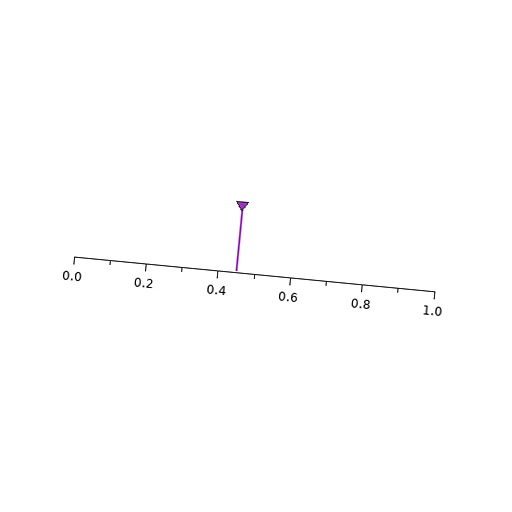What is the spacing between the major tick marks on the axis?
The major ticks are spaced 0.2 apart.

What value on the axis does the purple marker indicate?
The marker indicates approximately 0.45.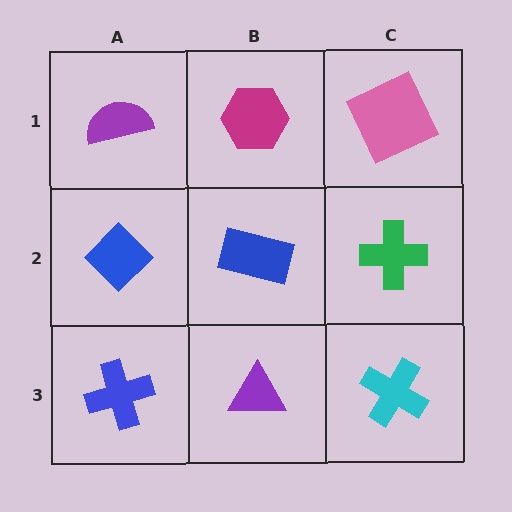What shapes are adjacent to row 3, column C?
A green cross (row 2, column C), a purple triangle (row 3, column B).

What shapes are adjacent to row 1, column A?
A blue diamond (row 2, column A), a magenta hexagon (row 1, column B).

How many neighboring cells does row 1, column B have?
3.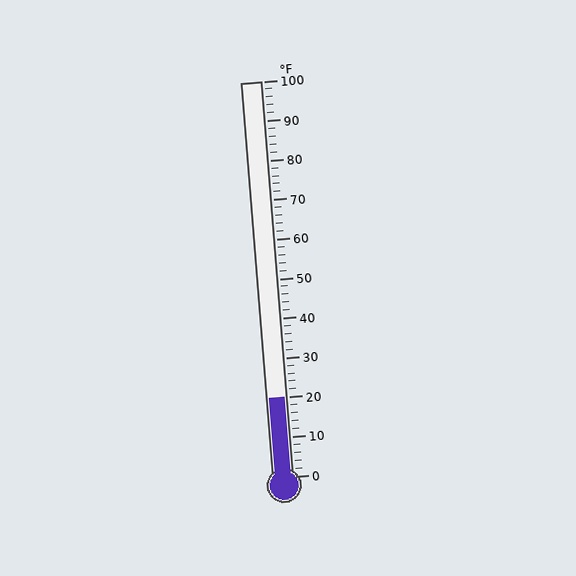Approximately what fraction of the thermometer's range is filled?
The thermometer is filled to approximately 20% of its range.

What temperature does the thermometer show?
The thermometer shows approximately 20°F.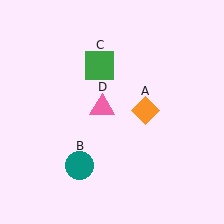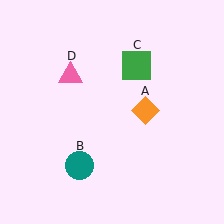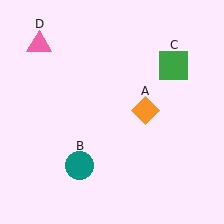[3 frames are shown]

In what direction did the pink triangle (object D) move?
The pink triangle (object D) moved up and to the left.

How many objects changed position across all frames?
2 objects changed position: green square (object C), pink triangle (object D).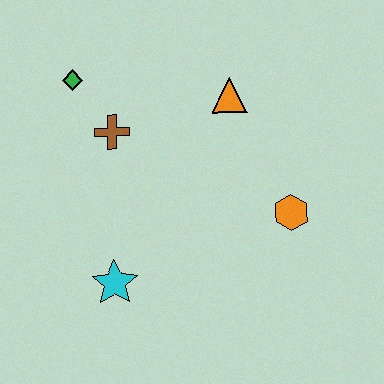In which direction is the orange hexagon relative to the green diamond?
The orange hexagon is to the right of the green diamond.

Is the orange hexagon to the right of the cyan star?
Yes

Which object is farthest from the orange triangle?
The cyan star is farthest from the orange triangle.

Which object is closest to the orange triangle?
The brown cross is closest to the orange triangle.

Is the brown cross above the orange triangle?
No